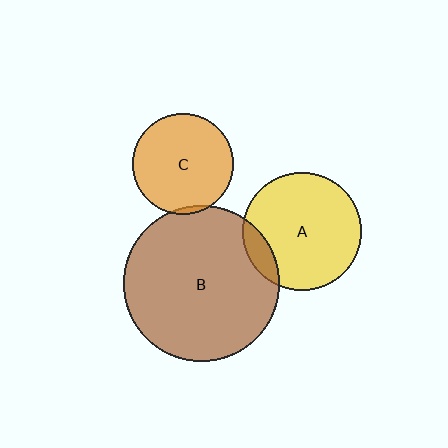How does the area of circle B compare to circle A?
Approximately 1.7 times.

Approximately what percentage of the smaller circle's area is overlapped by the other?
Approximately 5%.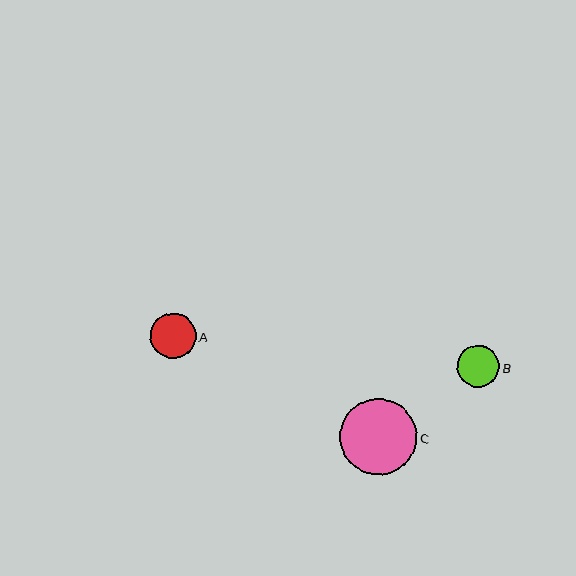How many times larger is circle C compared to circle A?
Circle C is approximately 1.7 times the size of circle A.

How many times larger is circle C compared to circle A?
Circle C is approximately 1.7 times the size of circle A.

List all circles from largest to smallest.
From largest to smallest: C, A, B.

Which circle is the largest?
Circle C is the largest with a size of approximately 77 pixels.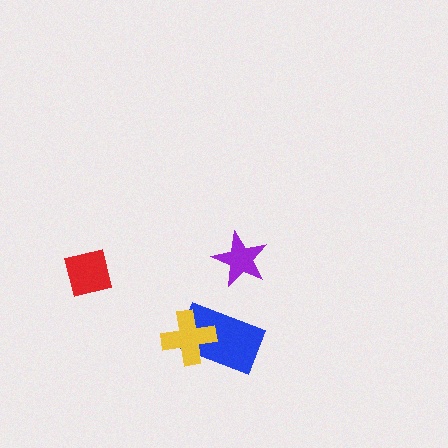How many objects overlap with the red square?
0 objects overlap with the red square.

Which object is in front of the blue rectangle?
The yellow cross is in front of the blue rectangle.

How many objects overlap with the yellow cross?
1 object overlaps with the yellow cross.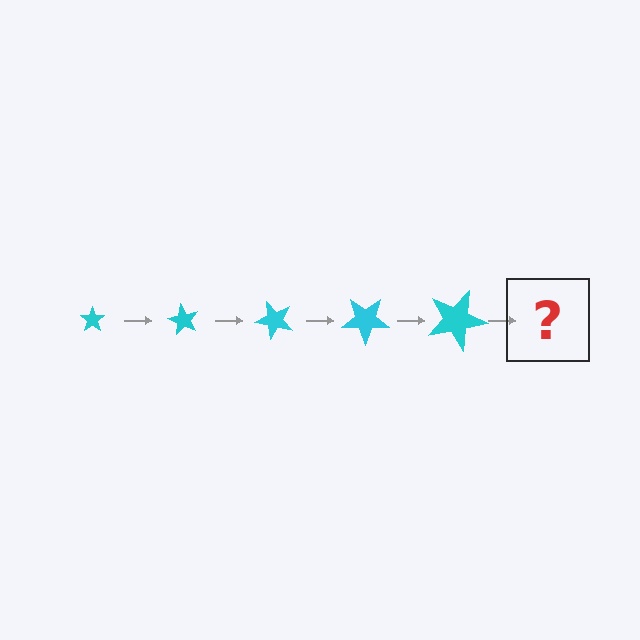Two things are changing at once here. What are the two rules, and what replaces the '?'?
The two rules are that the star grows larger each step and it rotates 60 degrees each step. The '?' should be a star, larger than the previous one and rotated 300 degrees from the start.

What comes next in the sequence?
The next element should be a star, larger than the previous one and rotated 300 degrees from the start.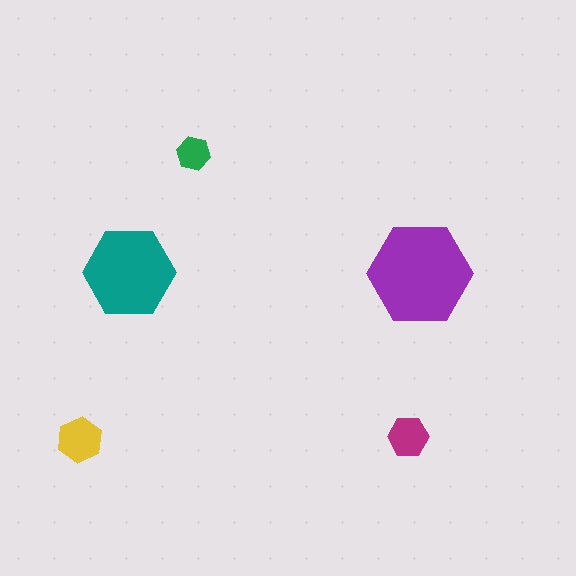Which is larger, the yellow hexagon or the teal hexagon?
The teal one.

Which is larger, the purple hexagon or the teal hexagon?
The purple one.